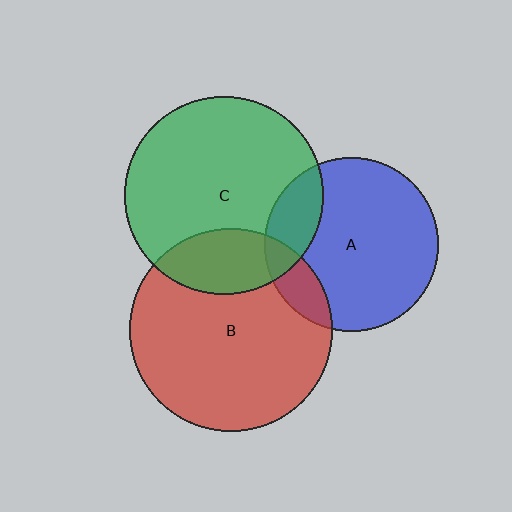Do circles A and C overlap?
Yes.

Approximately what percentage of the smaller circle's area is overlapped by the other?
Approximately 20%.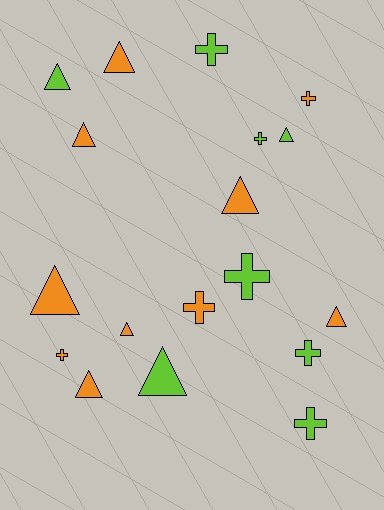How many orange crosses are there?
There are 3 orange crosses.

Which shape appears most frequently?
Triangle, with 10 objects.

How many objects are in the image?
There are 18 objects.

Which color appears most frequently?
Orange, with 10 objects.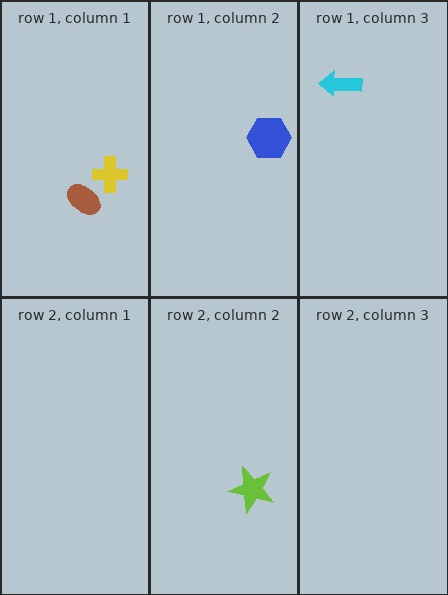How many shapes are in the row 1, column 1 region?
2.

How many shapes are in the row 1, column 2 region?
1.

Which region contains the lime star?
The row 2, column 2 region.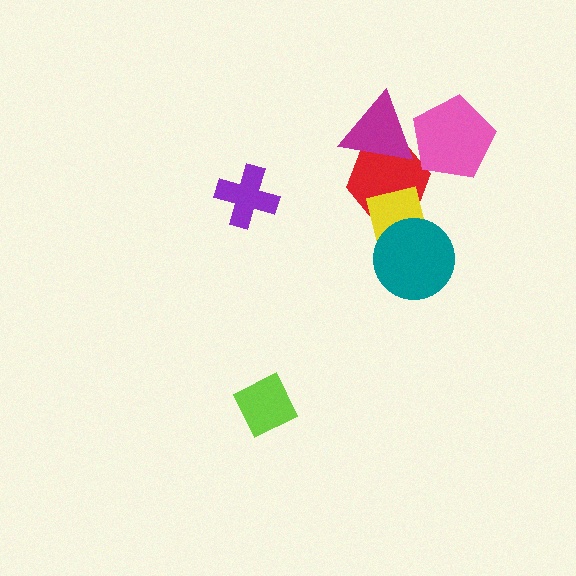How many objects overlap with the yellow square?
2 objects overlap with the yellow square.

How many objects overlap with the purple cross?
0 objects overlap with the purple cross.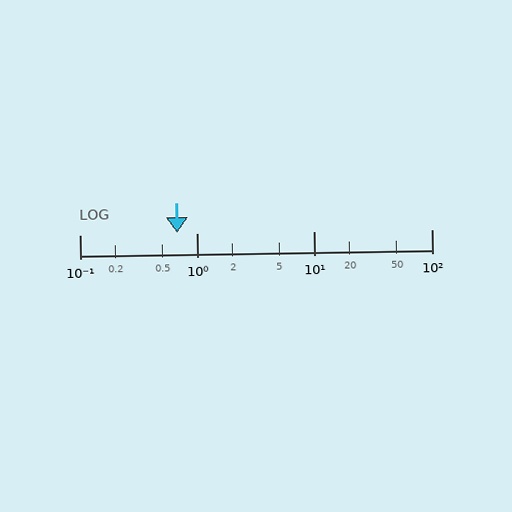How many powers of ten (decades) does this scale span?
The scale spans 3 decades, from 0.1 to 100.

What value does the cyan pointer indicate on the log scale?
The pointer indicates approximately 0.68.